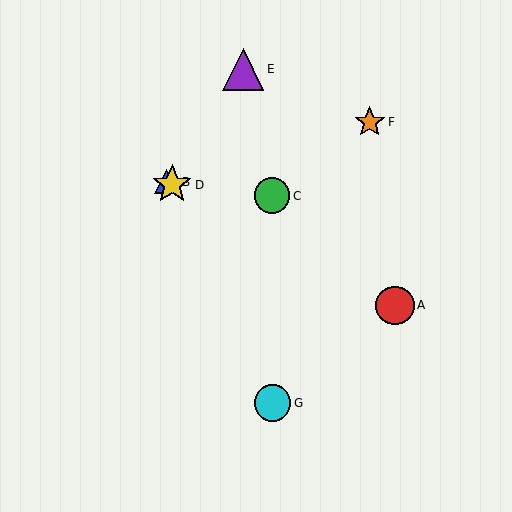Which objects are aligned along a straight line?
Objects A, B, D are aligned along a straight line.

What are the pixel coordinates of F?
Object F is at (370, 122).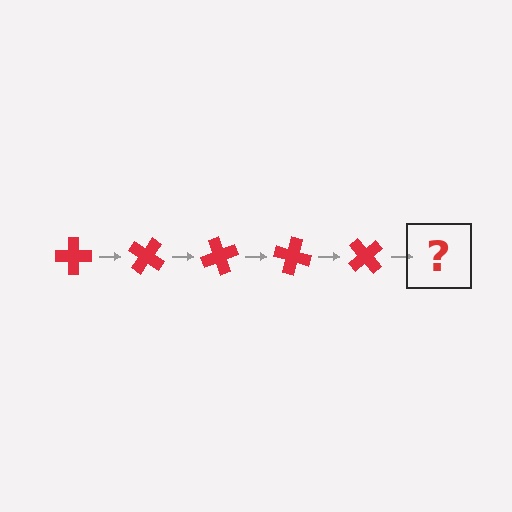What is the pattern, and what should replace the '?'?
The pattern is that the cross rotates 35 degrees each step. The '?' should be a red cross rotated 175 degrees.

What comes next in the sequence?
The next element should be a red cross rotated 175 degrees.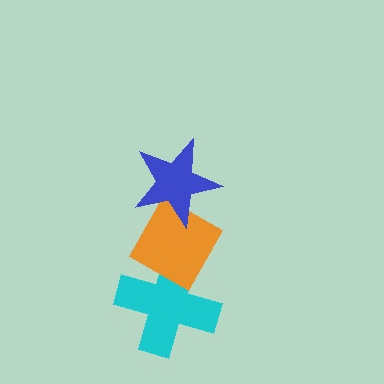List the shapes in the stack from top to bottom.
From top to bottom: the blue star, the orange diamond, the cyan cross.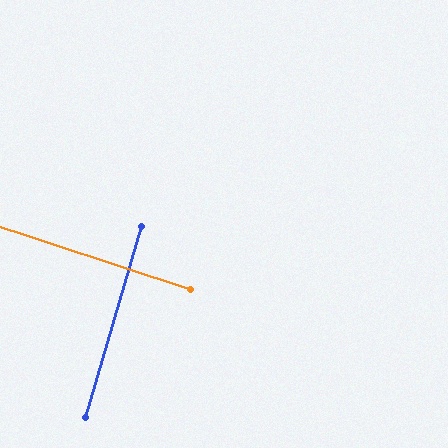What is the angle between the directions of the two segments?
Approximately 88 degrees.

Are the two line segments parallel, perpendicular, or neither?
Perpendicular — they meet at approximately 88°.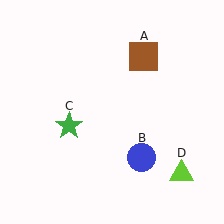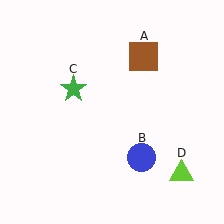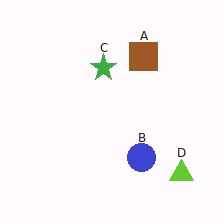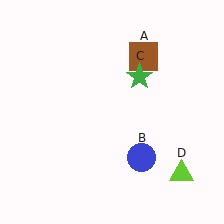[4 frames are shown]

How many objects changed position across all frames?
1 object changed position: green star (object C).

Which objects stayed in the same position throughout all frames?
Brown square (object A) and blue circle (object B) and lime triangle (object D) remained stationary.